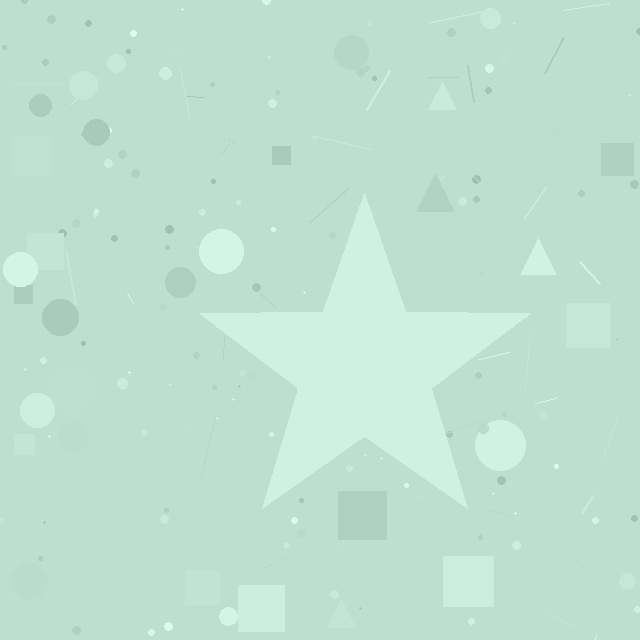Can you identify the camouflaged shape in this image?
The camouflaged shape is a star.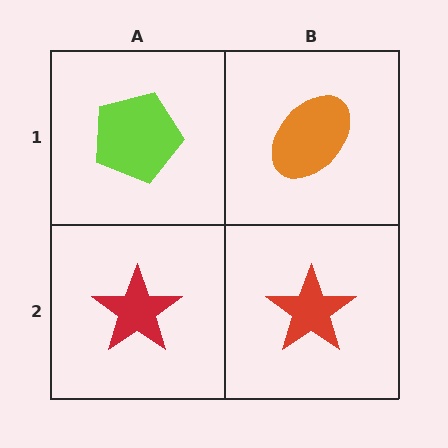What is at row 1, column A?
A lime pentagon.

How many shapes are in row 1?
2 shapes.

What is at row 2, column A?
A red star.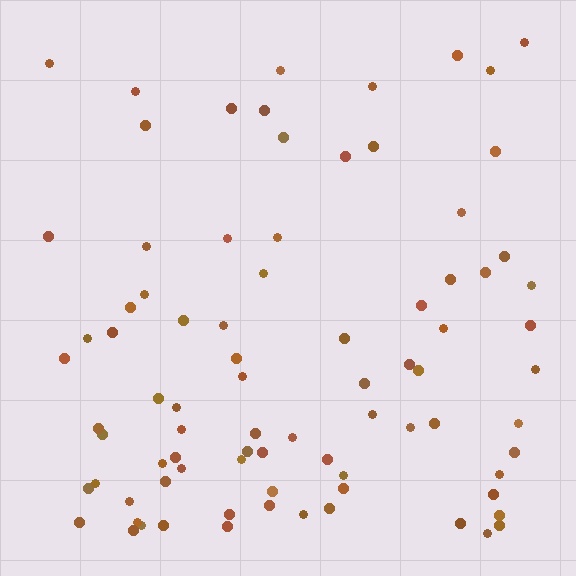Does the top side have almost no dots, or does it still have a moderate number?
Still a moderate number, just noticeably fewer than the bottom.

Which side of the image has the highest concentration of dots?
The bottom.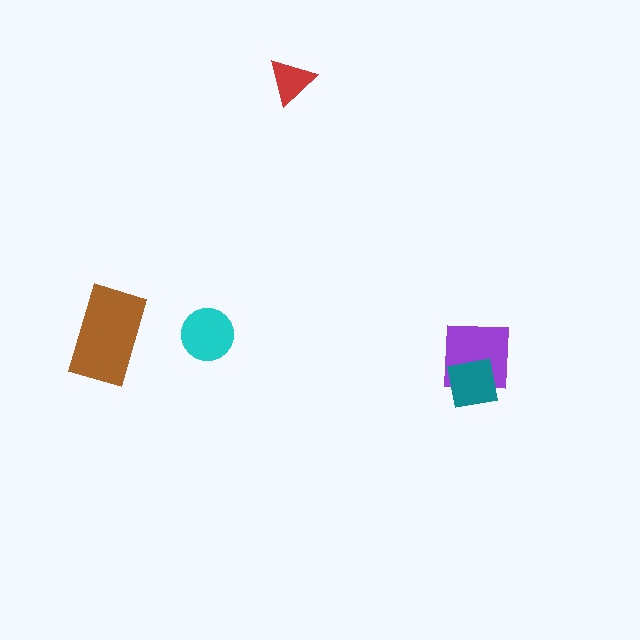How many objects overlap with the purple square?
1 object overlaps with the purple square.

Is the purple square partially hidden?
Yes, it is partially covered by another shape.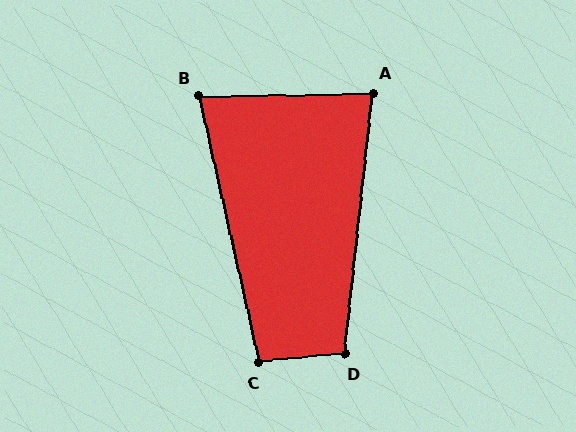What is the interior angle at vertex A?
Approximately 83 degrees (acute).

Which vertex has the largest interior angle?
D, at approximately 102 degrees.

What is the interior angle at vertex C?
Approximately 97 degrees (obtuse).